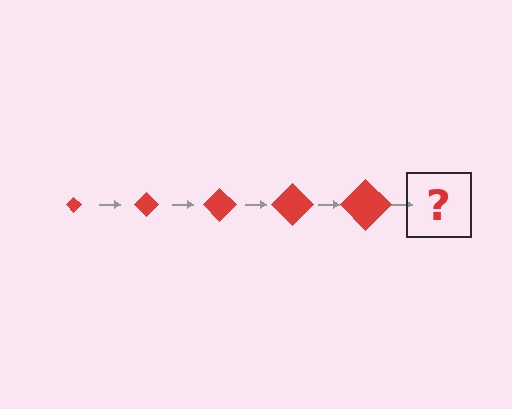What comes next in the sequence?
The next element should be a red diamond, larger than the previous one.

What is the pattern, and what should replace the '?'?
The pattern is that the diamond gets progressively larger each step. The '?' should be a red diamond, larger than the previous one.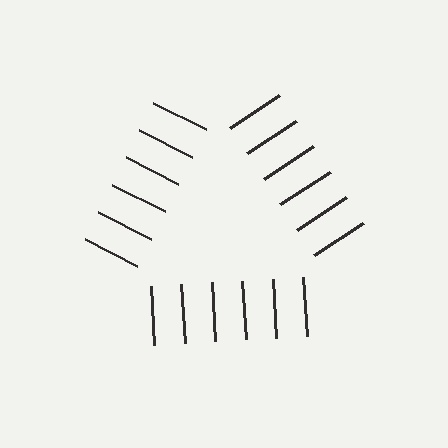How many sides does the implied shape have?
3 sides — the line-ends trace a triangle.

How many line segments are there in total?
18 — 6 along each of the 3 edges.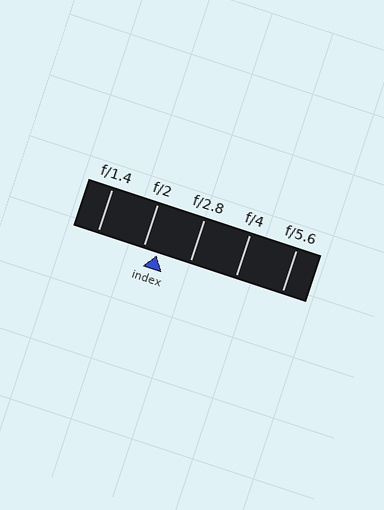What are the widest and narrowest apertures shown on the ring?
The widest aperture shown is f/1.4 and the narrowest is f/5.6.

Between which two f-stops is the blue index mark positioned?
The index mark is between f/2 and f/2.8.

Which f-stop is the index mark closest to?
The index mark is closest to f/2.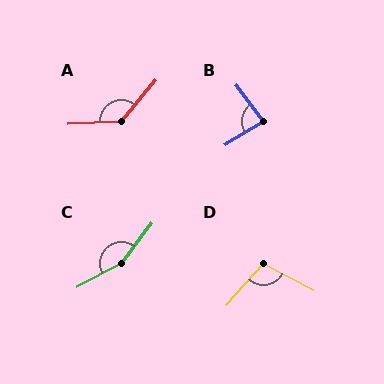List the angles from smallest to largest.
B (84°), D (104°), A (132°), C (155°).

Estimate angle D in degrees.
Approximately 104 degrees.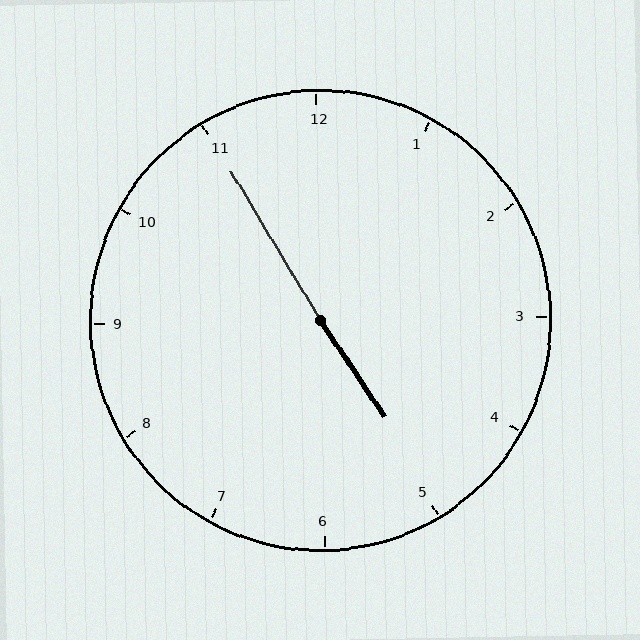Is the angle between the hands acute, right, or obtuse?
It is obtuse.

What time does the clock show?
4:55.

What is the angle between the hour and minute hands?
Approximately 178 degrees.